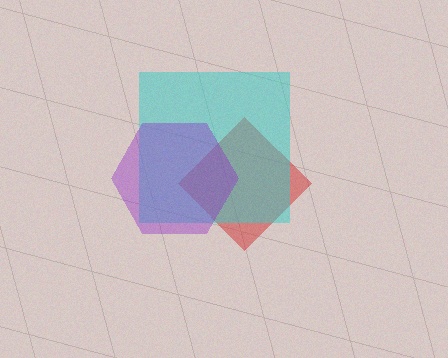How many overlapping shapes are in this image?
There are 3 overlapping shapes in the image.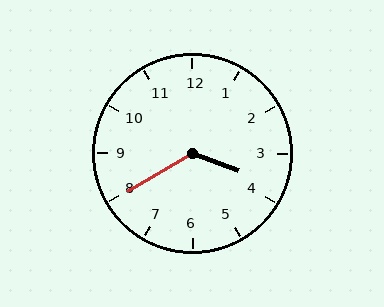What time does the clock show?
3:40.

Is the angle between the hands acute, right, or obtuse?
It is obtuse.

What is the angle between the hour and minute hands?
Approximately 130 degrees.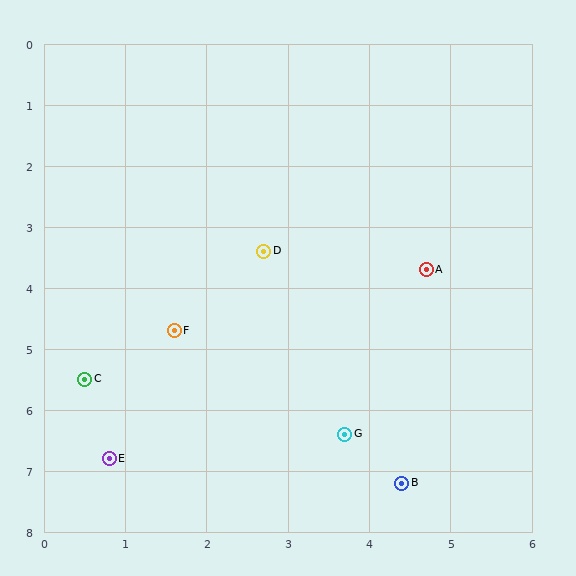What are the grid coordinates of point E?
Point E is at approximately (0.8, 6.8).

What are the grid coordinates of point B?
Point B is at approximately (4.4, 7.2).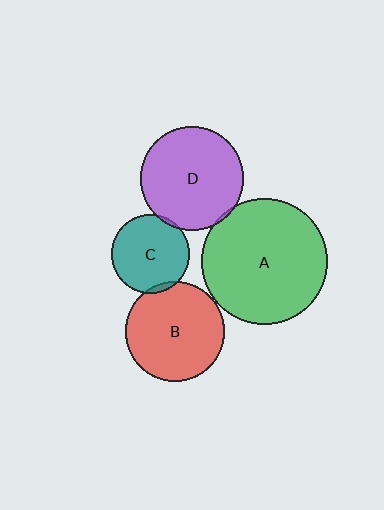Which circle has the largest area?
Circle A (green).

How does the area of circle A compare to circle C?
Approximately 2.6 times.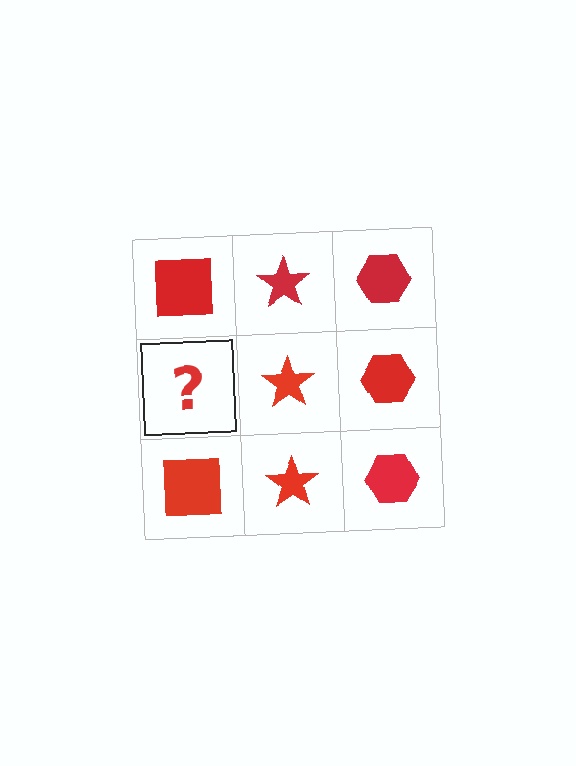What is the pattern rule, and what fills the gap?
The rule is that each column has a consistent shape. The gap should be filled with a red square.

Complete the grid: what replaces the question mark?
The question mark should be replaced with a red square.